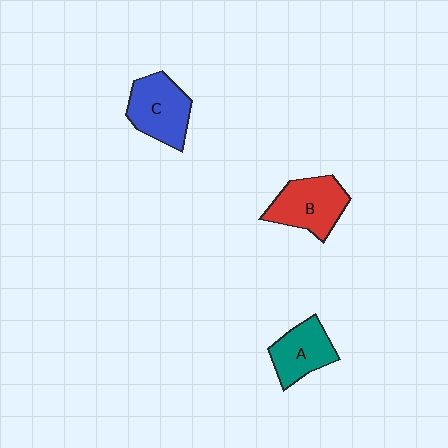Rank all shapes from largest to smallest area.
From largest to smallest: B (red), C (blue), A (teal).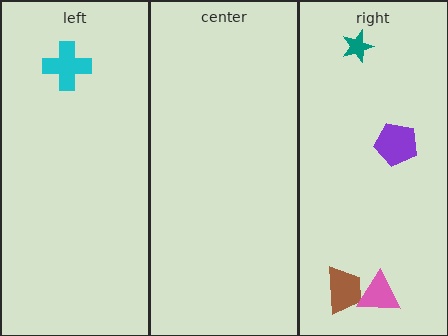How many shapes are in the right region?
4.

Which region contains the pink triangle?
The right region.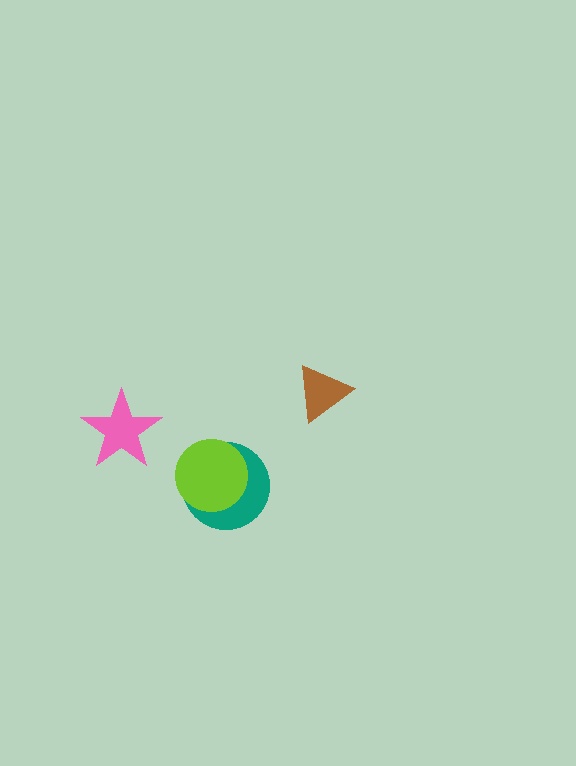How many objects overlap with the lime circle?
1 object overlaps with the lime circle.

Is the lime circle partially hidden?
No, no other shape covers it.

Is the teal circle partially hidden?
Yes, it is partially covered by another shape.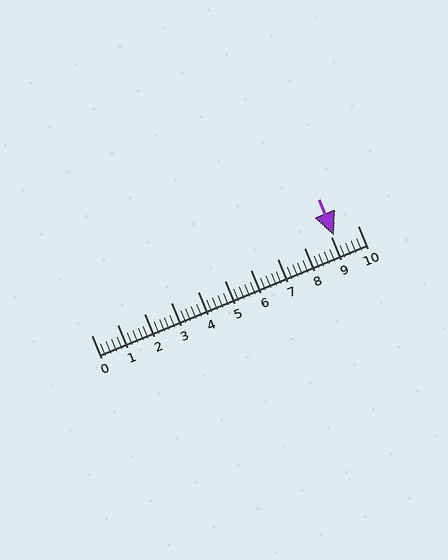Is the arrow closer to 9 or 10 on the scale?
The arrow is closer to 9.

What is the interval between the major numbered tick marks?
The major tick marks are spaced 1 units apart.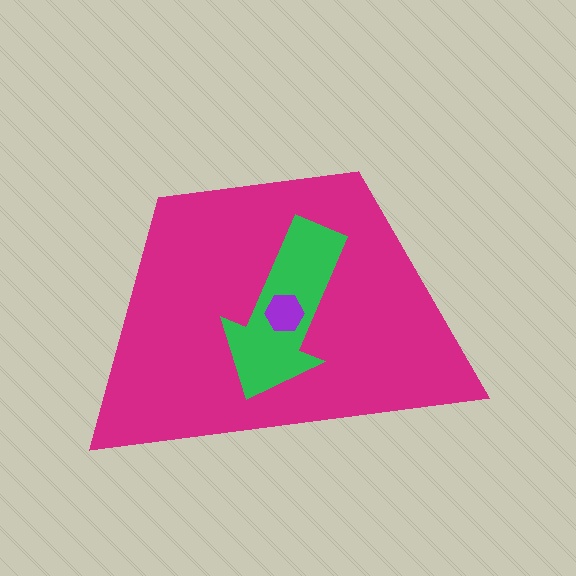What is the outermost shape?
The magenta trapezoid.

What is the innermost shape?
The purple hexagon.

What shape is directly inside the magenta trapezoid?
The green arrow.